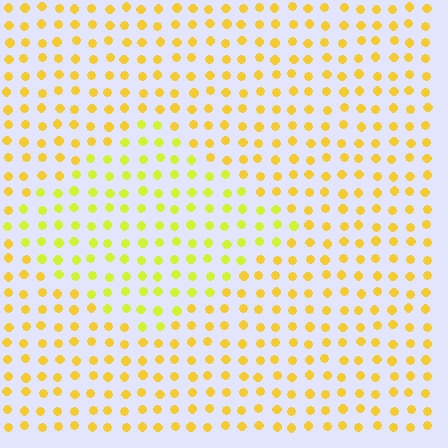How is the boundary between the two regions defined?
The boundary is defined purely by a slight shift in hue (about 24 degrees). Spacing, size, and orientation are identical on both sides.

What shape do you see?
I see a diamond.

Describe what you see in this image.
The image is filled with small yellow elements in a uniform arrangement. A diamond-shaped region is visible where the elements are tinted to a slightly different hue, forming a subtle color boundary.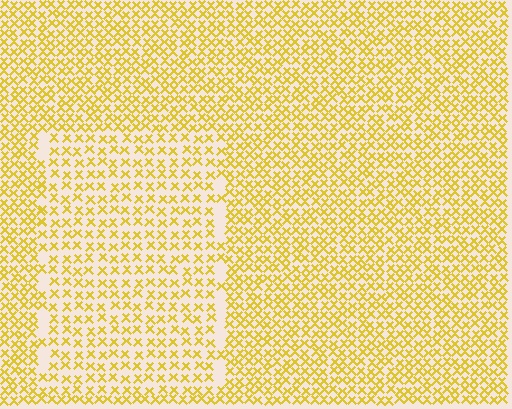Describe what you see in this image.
The image contains small yellow elements arranged at two different densities. A rectangle-shaped region is visible where the elements are less densely packed than the surrounding area.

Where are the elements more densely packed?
The elements are more densely packed outside the rectangle boundary.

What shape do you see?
I see a rectangle.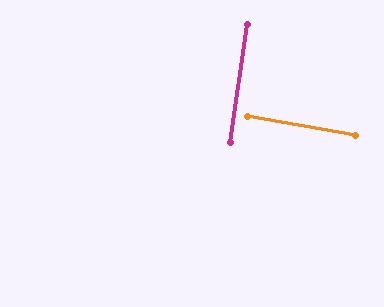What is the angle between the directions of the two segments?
Approximately 89 degrees.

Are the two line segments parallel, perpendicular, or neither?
Perpendicular — they meet at approximately 89°.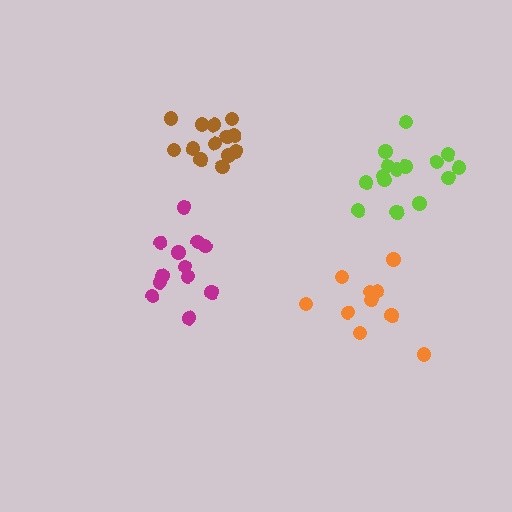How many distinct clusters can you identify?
There are 4 distinct clusters.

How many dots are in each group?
Group 1: 15 dots, Group 2: 10 dots, Group 3: 13 dots, Group 4: 12 dots (50 total).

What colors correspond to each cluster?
The clusters are colored: lime, orange, brown, magenta.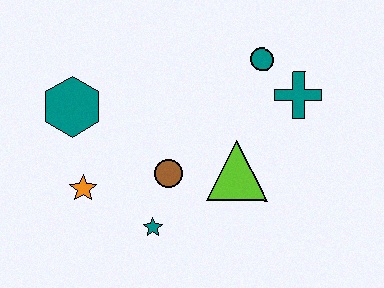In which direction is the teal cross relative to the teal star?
The teal cross is to the right of the teal star.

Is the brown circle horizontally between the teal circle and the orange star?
Yes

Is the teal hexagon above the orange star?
Yes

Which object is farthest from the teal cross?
The orange star is farthest from the teal cross.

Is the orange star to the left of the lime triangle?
Yes